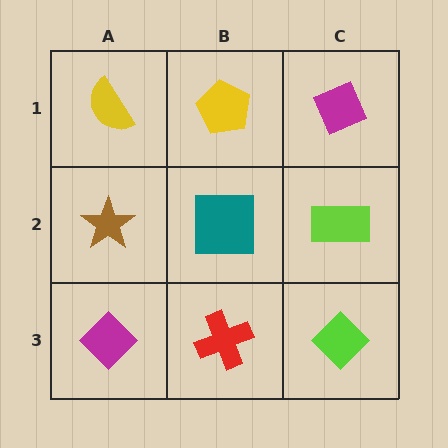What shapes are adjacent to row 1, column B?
A teal square (row 2, column B), a yellow semicircle (row 1, column A), a magenta diamond (row 1, column C).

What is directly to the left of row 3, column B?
A magenta diamond.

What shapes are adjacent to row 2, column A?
A yellow semicircle (row 1, column A), a magenta diamond (row 3, column A), a teal square (row 2, column B).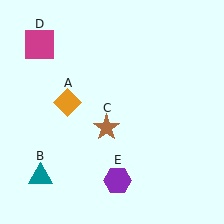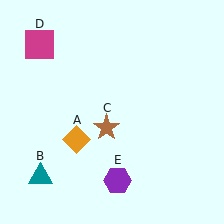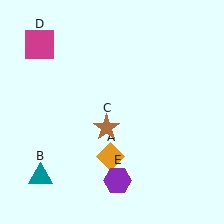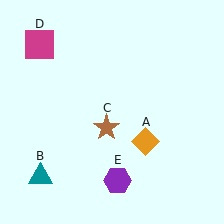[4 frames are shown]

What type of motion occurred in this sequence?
The orange diamond (object A) rotated counterclockwise around the center of the scene.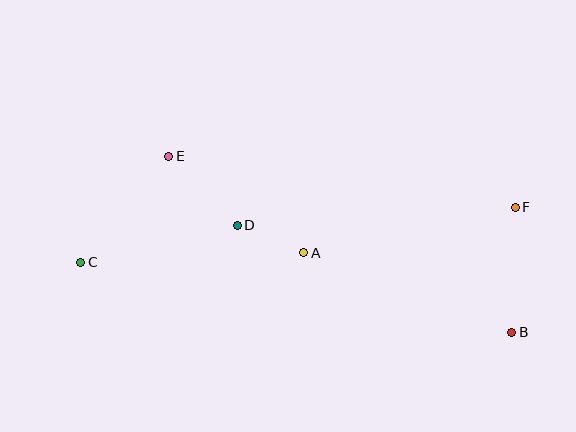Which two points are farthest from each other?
Points C and F are farthest from each other.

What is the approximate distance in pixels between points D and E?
The distance between D and E is approximately 97 pixels.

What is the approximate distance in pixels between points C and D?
The distance between C and D is approximately 161 pixels.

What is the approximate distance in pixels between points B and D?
The distance between B and D is approximately 295 pixels.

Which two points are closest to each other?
Points A and D are closest to each other.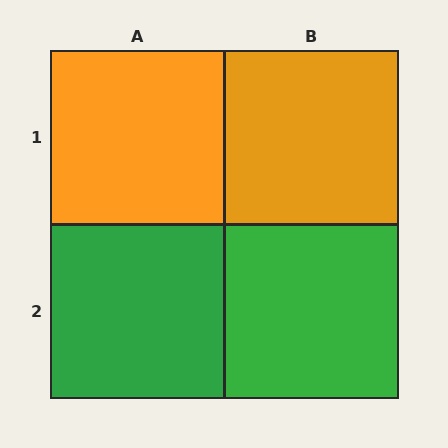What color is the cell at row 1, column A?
Orange.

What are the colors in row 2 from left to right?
Green, green.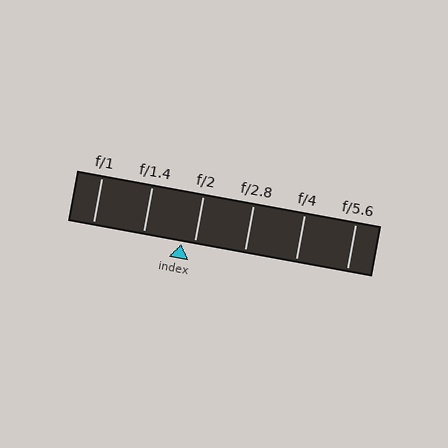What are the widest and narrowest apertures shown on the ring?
The widest aperture shown is f/1 and the narrowest is f/5.6.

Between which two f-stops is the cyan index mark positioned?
The index mark is between f/1.4 and f/2.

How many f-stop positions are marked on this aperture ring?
There are 6 f-stop positions marked.